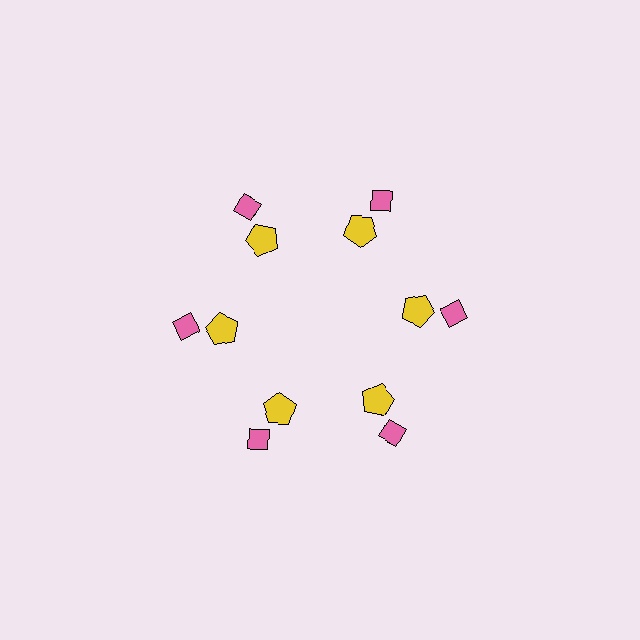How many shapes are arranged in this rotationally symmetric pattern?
There are 12 shapes, arranged in 6 groups of 2.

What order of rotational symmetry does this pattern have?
This pattern has 6-fold rotational symmetry.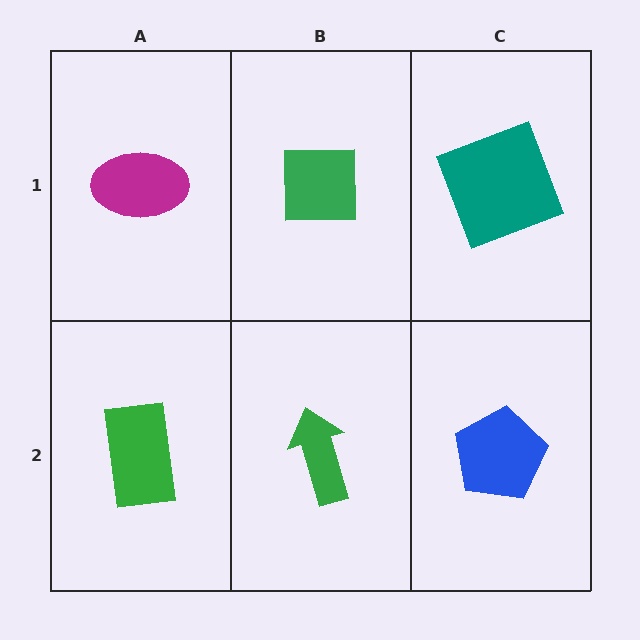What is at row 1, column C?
A teal square.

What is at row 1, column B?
A green square.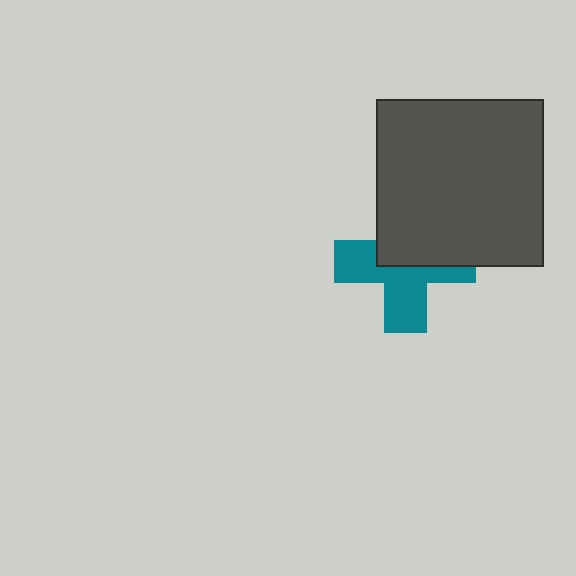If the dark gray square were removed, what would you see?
You would see the complete teal cross.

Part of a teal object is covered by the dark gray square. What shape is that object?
It is a cross.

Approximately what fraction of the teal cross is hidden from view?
Roughly 47% of the teal cross is hidden behind the dark gray square.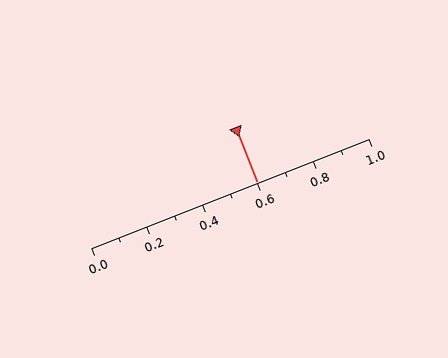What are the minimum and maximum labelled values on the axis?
The axis runs from 0.0 to 1.0.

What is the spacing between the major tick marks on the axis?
The major ticks are spaced 0.2 apart.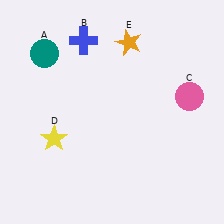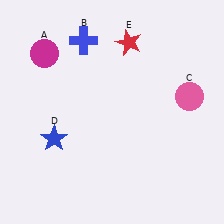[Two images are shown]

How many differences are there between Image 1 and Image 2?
There are 3 differences between the two images.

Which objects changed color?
A changed from teal to magenta. D changed from yellow to blue. E changed from orange to red.